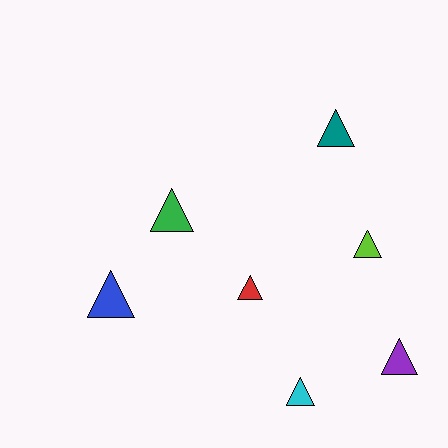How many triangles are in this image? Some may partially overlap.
There are 7 triangles.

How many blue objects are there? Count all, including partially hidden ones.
There is 1 blue object.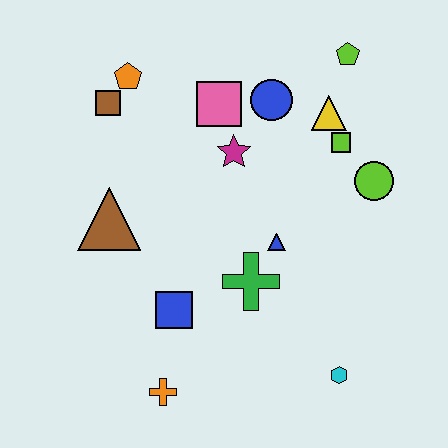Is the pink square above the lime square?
Yes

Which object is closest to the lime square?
The yellow triangle is closest to the lime square.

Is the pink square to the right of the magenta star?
No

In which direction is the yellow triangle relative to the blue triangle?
The yellow triangle is above the blue triangle.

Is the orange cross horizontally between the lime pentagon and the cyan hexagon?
No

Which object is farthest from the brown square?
The cyan hexagon is farthest from the brown square.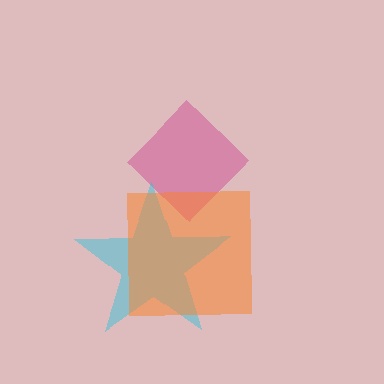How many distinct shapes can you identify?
There are 3 distinct shapes: a magenta diamond, a cyan star, an orange square.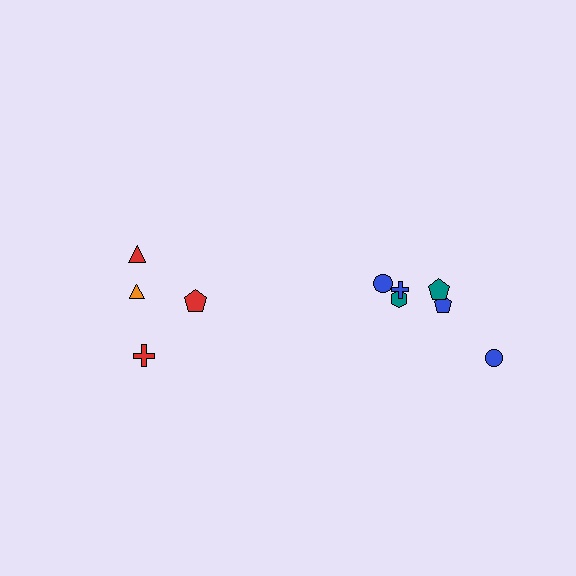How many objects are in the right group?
There are 6 objects.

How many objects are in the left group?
There are 4 objects.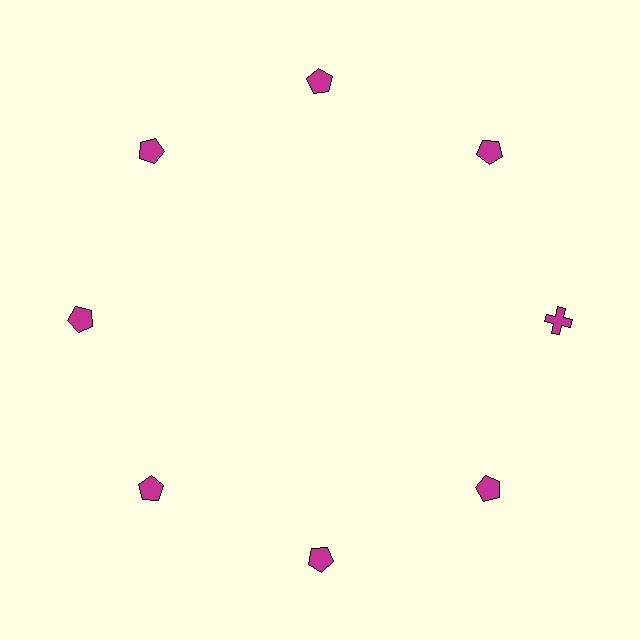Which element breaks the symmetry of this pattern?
The magenta cross at roughly the 3 o'clock position breaks the symmetry. All other shapes are magenta pentagons.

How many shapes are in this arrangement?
There are 8 shapes arranged in a ring pattern.